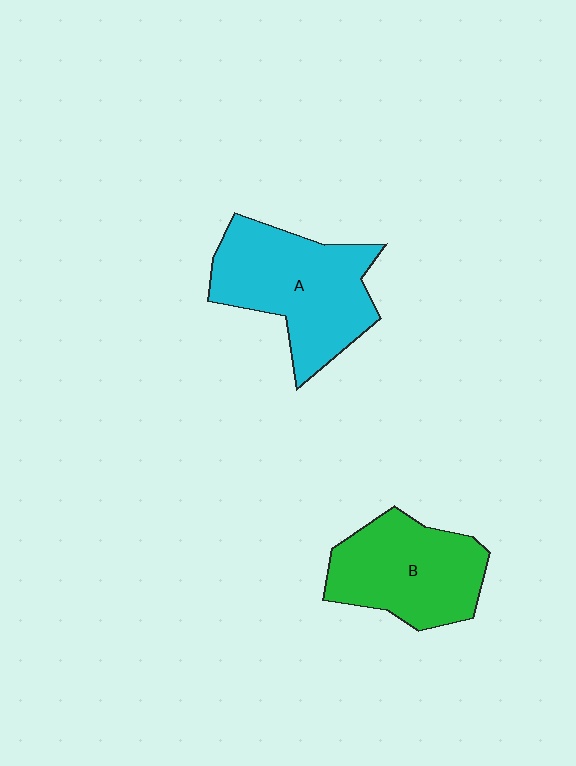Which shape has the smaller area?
Shape B (green).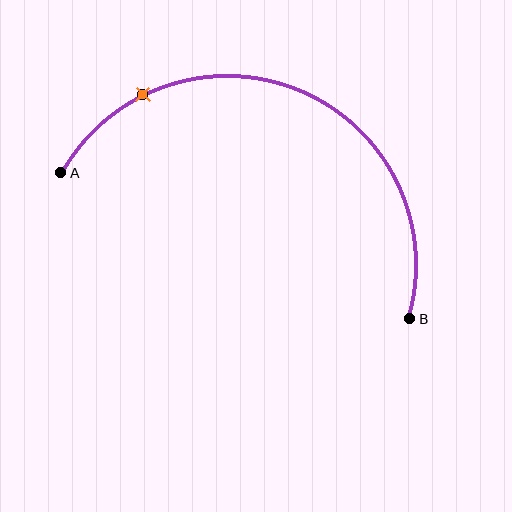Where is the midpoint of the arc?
The arc midpoint is the point on the curve farthest from the straight line joining A and B. It sits above that line.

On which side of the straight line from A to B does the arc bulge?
The arc bulges above the straight line connecting A and B.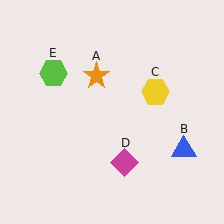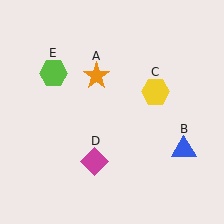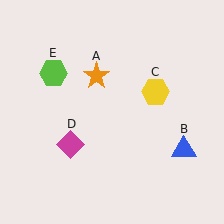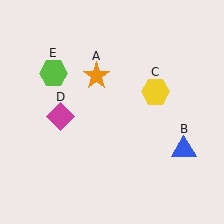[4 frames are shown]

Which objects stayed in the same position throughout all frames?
Orange star (object A) and blue triangle (object B) and yellow hexagon (object C) and lime hexagon (object E) remained stationary.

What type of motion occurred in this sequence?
The magenta diamond (object D) rotated clockwise around the center of the scene.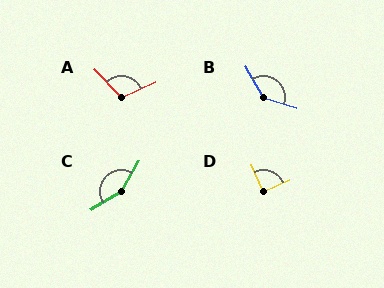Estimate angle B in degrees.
Approximately 137 degrees.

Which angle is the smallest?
D, at approximately 90 degrees.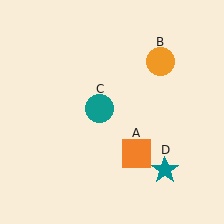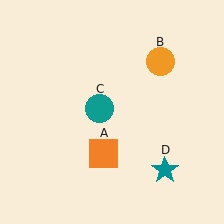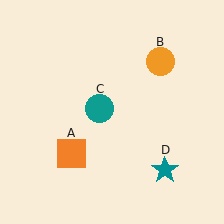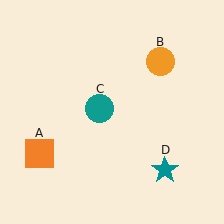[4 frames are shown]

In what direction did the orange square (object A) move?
The orange square (object A) moved left.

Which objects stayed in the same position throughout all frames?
Orange circle (object B) and teal circle (object C) and teal star (object D) remained stationary.